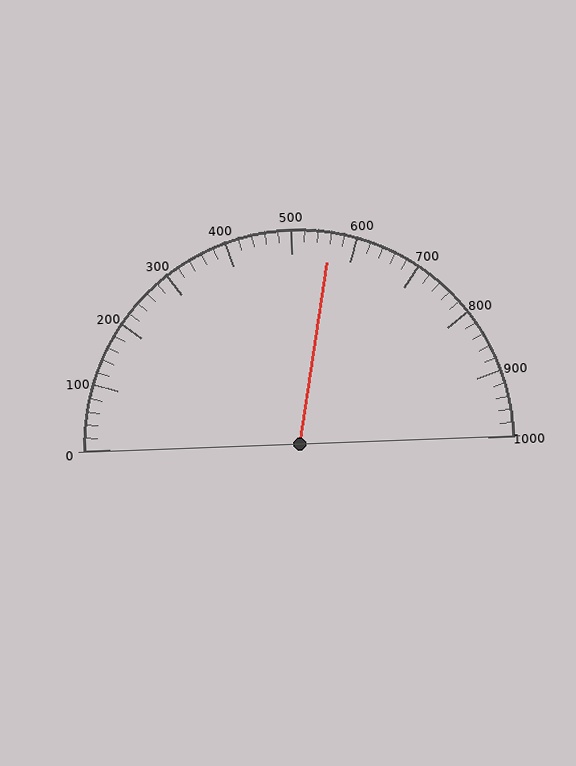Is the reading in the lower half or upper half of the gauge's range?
The reading is in the upper half of the range (0 to 1000).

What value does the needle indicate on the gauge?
The needle indicates approximately 560.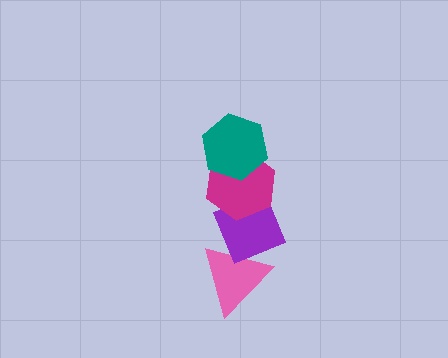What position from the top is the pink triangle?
The pink triangle is 4th from the top.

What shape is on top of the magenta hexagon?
The teal hexagon is on top of the magenta hexagon.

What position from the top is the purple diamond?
The purple diamond is 3rd from the top.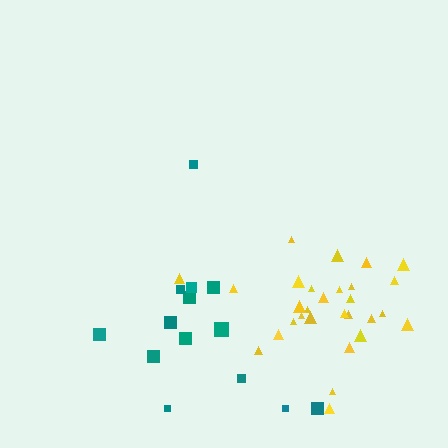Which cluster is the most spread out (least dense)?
Teal.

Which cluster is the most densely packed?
Yellow.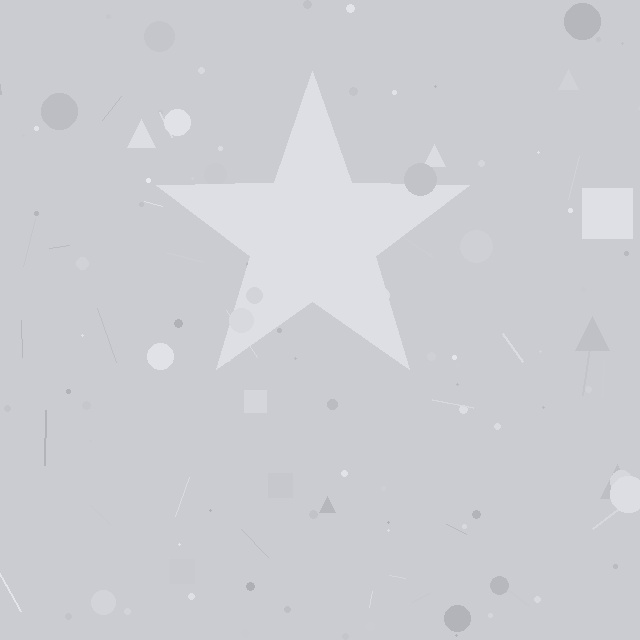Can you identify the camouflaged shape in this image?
The camouflaged shape is a star.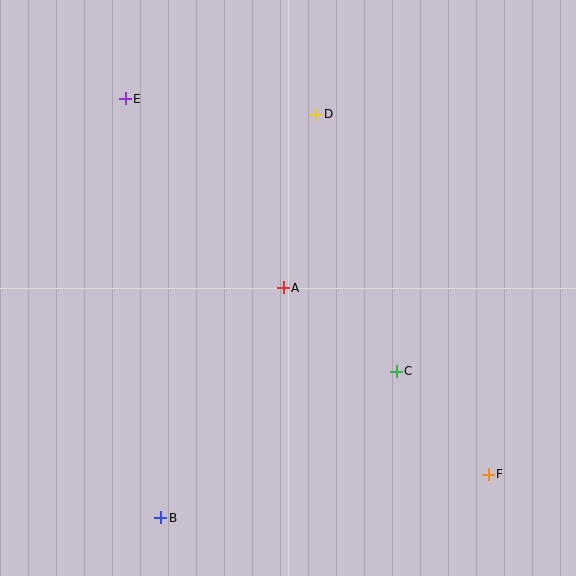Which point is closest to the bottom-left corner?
Point B is closest to the bottom-left corner.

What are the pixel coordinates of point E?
Point E is at (125, 99).